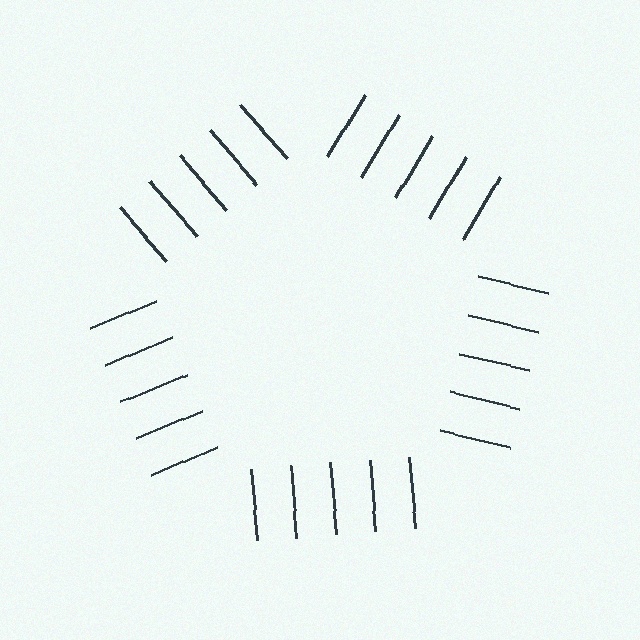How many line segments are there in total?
25 — 5 along each of the 5 edges.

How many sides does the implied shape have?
5 sides — the line-ends trace a pentagon.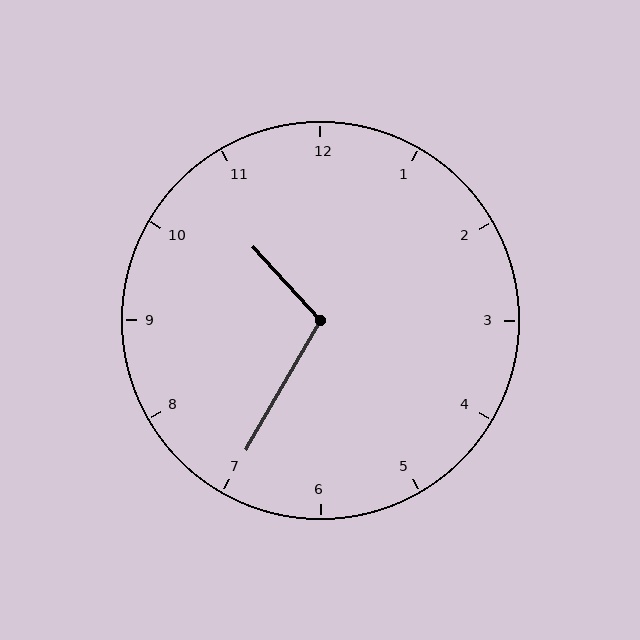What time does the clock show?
10:35.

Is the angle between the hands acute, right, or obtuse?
It is obtuse.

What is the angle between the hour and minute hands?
Approximately 108 degrees.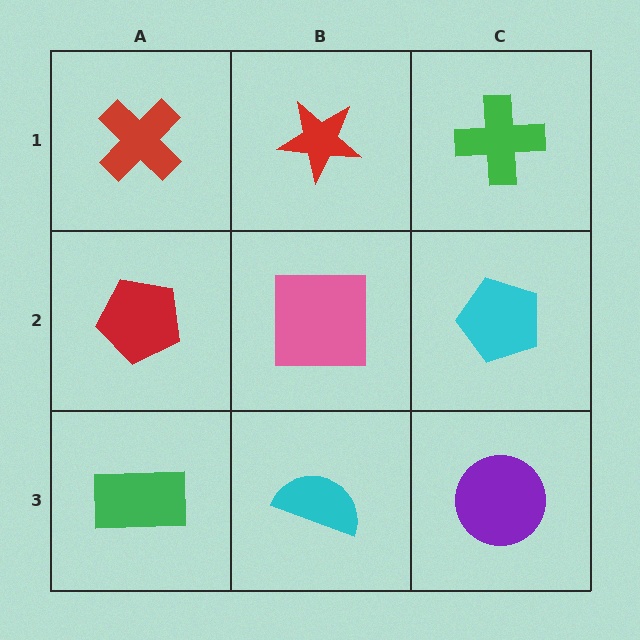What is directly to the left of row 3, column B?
A green rectangle.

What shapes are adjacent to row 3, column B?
A pink square (row 2, column B), a green rectangle (row 3, column A), a purple circle (row 3, column C).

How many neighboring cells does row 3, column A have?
2.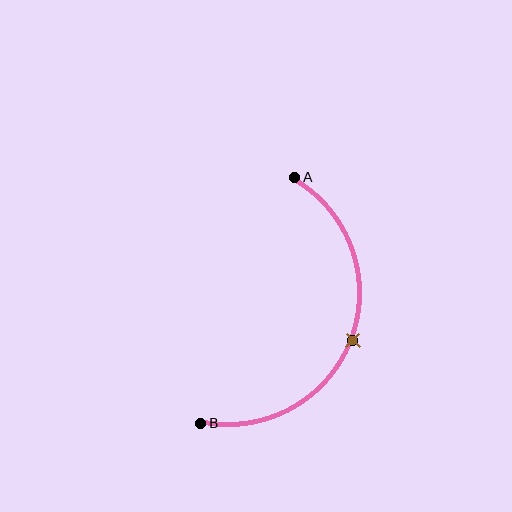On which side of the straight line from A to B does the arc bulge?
The arc bulges to the right of the straight line connecting A and B.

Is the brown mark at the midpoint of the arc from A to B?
Yes. The brown mark lies on the arc at equal arc-length from both A and B — it is the arc midpoint.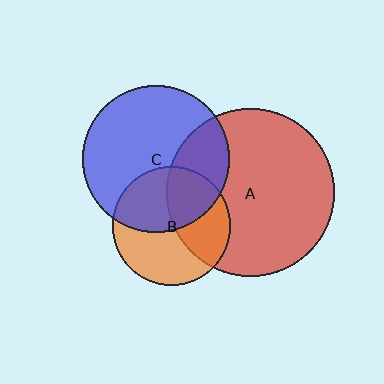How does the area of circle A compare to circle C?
Approximately 1.3 times.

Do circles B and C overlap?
Yes.